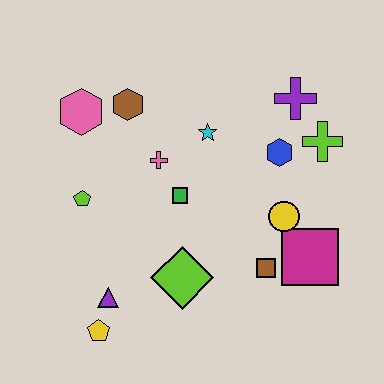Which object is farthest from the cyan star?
The yellow pentagon is farthest from the cyan star.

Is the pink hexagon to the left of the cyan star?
Yes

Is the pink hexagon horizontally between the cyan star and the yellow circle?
No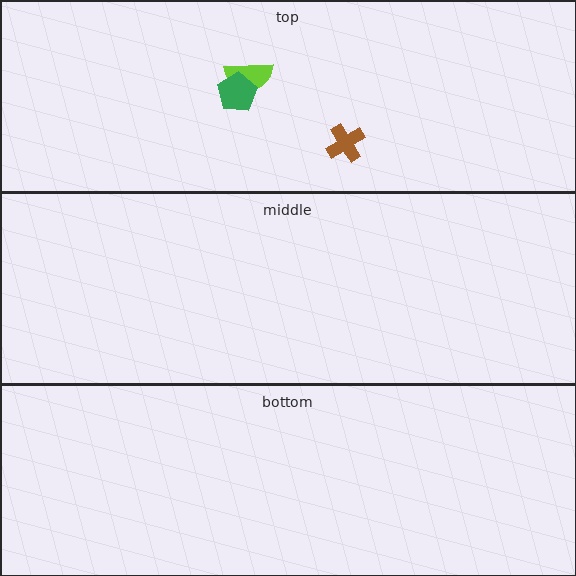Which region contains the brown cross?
The top region.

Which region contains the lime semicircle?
The top region.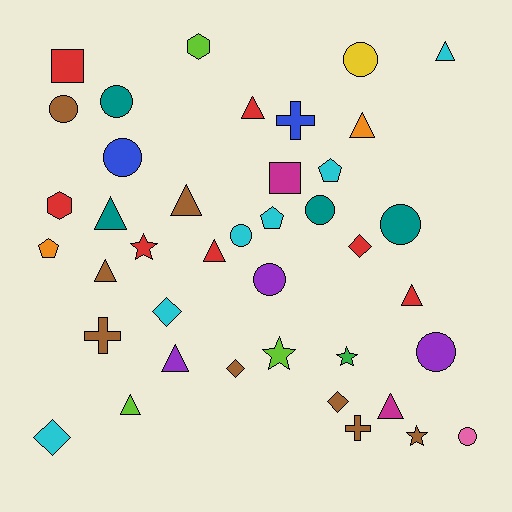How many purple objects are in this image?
There are 3 purple objects.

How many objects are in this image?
There are 40 objects.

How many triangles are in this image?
There are 11 triangles.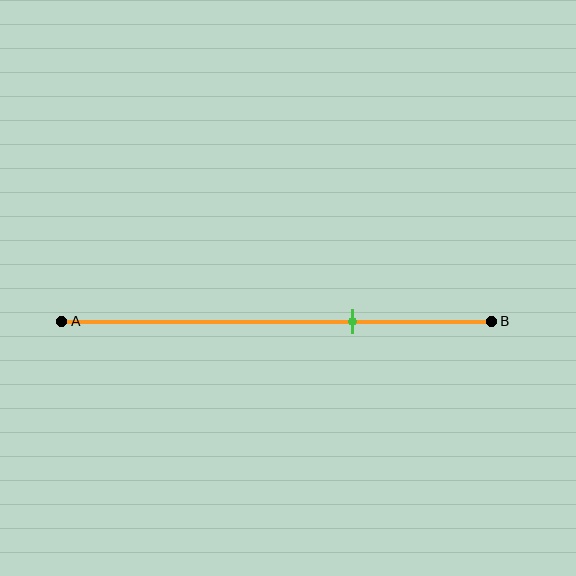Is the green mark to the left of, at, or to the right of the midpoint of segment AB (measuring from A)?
The green mark is to the right of the midpoint of segment AB.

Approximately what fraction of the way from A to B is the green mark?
The green mark is approximately 70% of the way from A to B.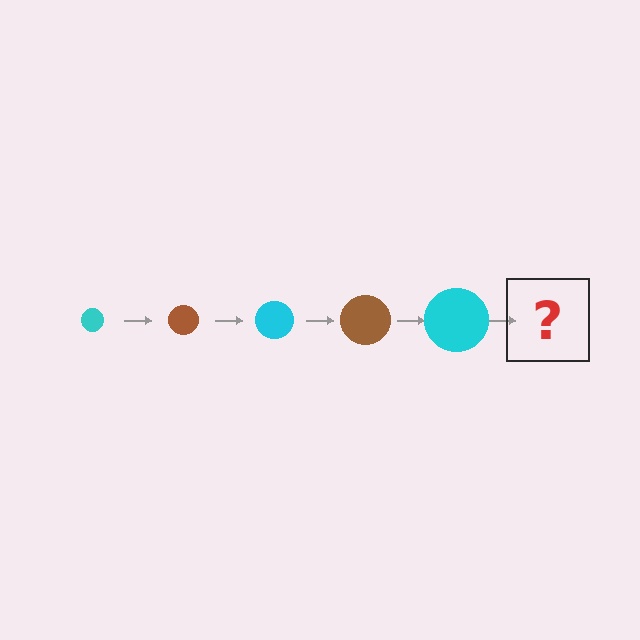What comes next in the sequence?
The next element should be a brown circle, larger than the previous one.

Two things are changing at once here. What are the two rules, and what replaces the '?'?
The two rules are that the circle grows larger each step and the color cycles through cyan and brown. The '?' should be a brown circle, larger than the previous one.